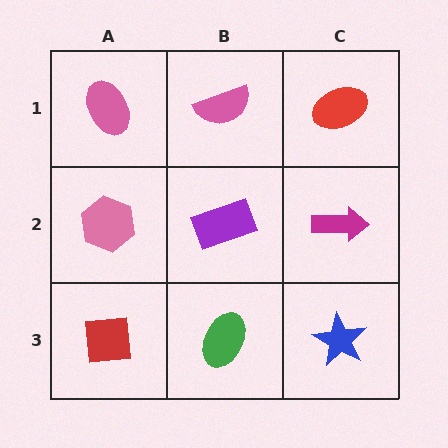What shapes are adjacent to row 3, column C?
A magenta arrow (row 2, column C), a green ellipse (row 3, column B).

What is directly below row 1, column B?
A purple rectangle.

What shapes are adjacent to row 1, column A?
A pink hexagon (row 2, column A), a pink semicircle (row 1, column B).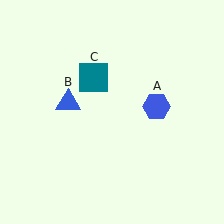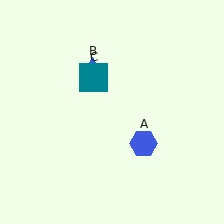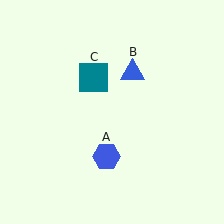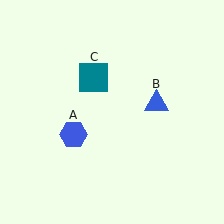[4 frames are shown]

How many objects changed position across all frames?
2 objects changed position: blue hexagon (object A), blue triangle (object B).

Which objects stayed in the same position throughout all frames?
Teal square (object C) remained stationary.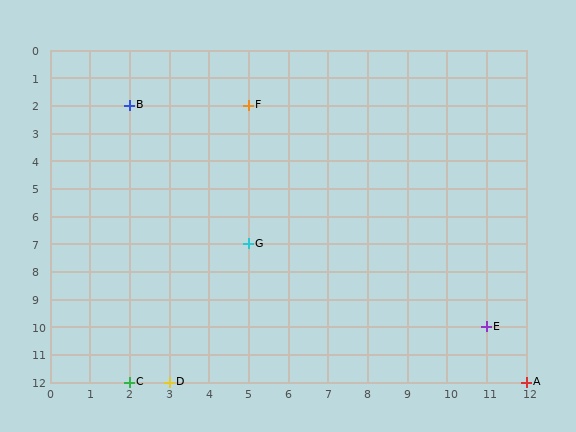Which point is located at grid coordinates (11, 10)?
Point E is at (11, 10).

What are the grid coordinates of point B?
Point B is at grid coordinates (2, 2).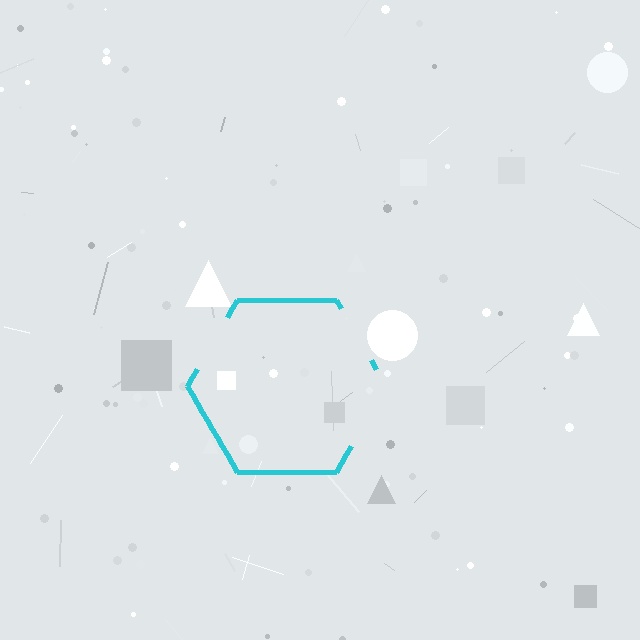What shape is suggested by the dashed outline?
The dashed outline suggests a hexagon.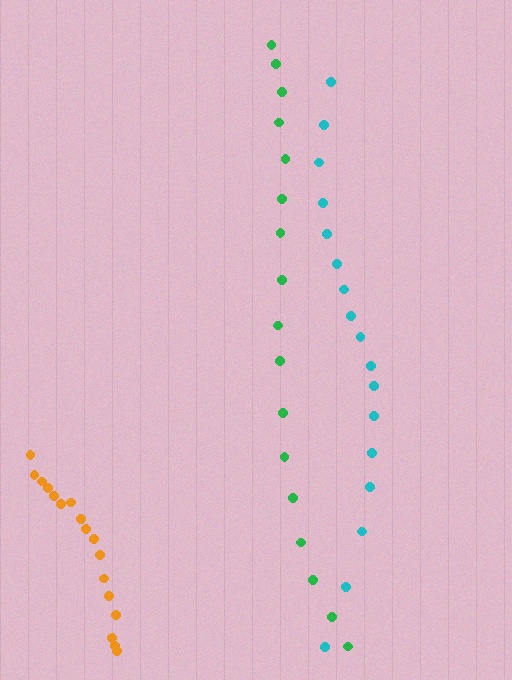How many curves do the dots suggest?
There are 3 distinct paths.